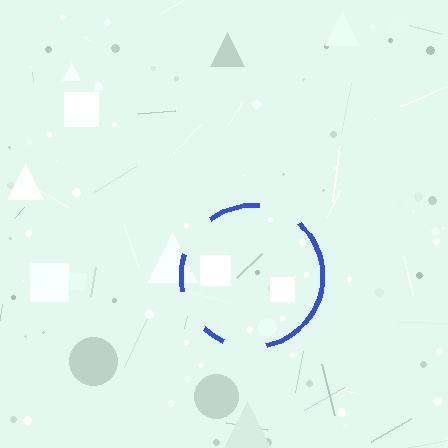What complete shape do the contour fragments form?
The contour fragments form a circle.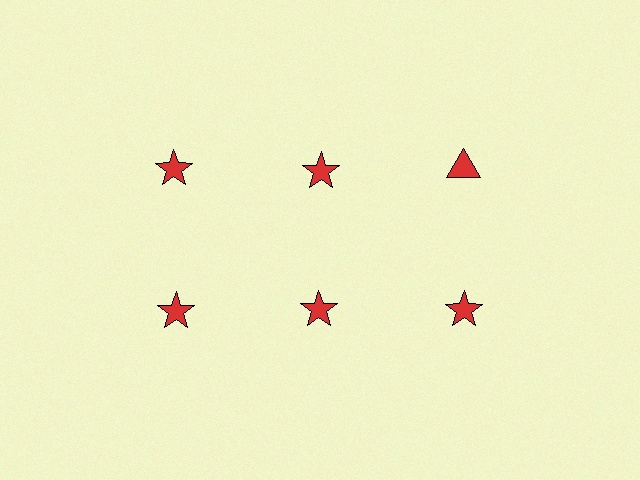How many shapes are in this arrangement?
There are 6 shapes arranged in a grid pattern.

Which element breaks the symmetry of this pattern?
The red triangle in the top row, center column breaks the symmetry. All other shapes are red stars.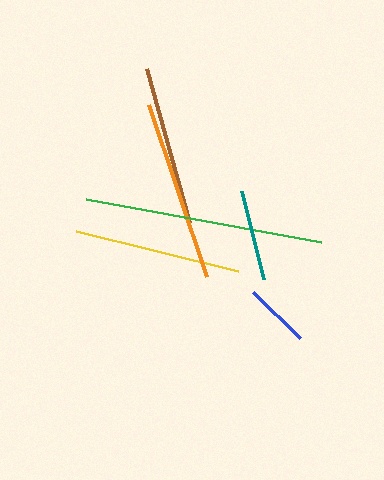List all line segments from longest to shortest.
From longest to shortest: green, orange, yellow, brown, teal, blue.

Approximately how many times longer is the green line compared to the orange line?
The green line is approximately 1.3 times the length of the orange line.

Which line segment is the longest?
The green line is the longest at approximately 239 pixels.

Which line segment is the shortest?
The blue line is the shortest at approximately 66 pixels.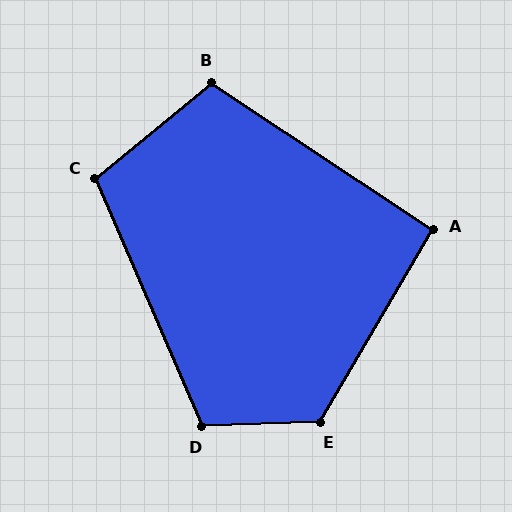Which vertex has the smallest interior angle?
A, at approximately 93 degrees.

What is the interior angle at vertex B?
Approximately 107 degrees (obtuse).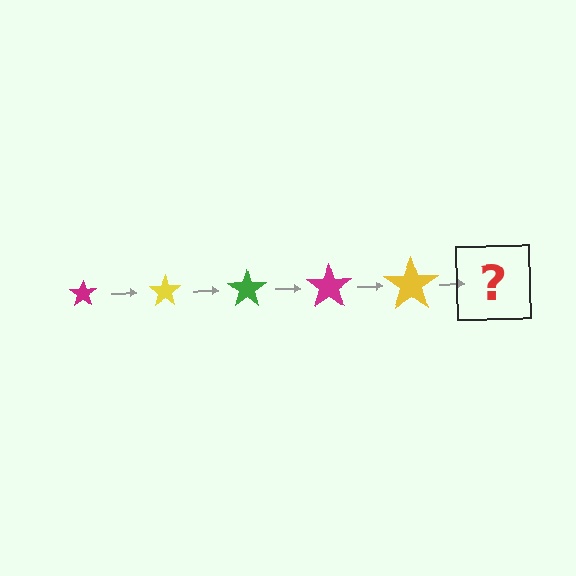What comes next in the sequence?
The next element should be a green star, larger than the previous one.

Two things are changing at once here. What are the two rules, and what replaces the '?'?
The two rules are that the star grows larger each step and the color cycles through magenta, yellow, and green. The '?' should be a green star, larger than the previous one.